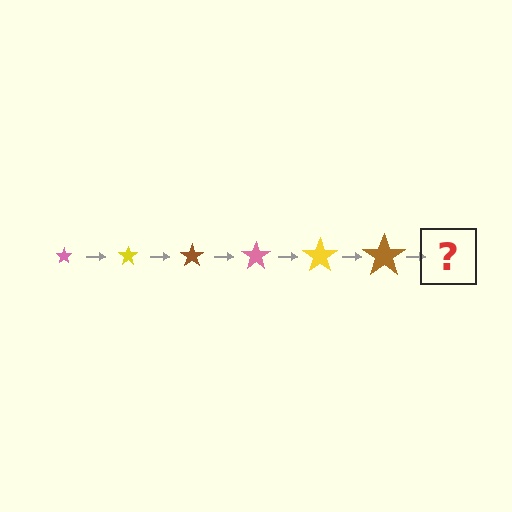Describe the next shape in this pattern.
It should be a pink star, larger than the previous one.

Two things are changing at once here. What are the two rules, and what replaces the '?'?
The two rules are that the star grows larger each step and the color cycles through pink, yellow, and brown. The '?' should be a pink star, larger than the previous one.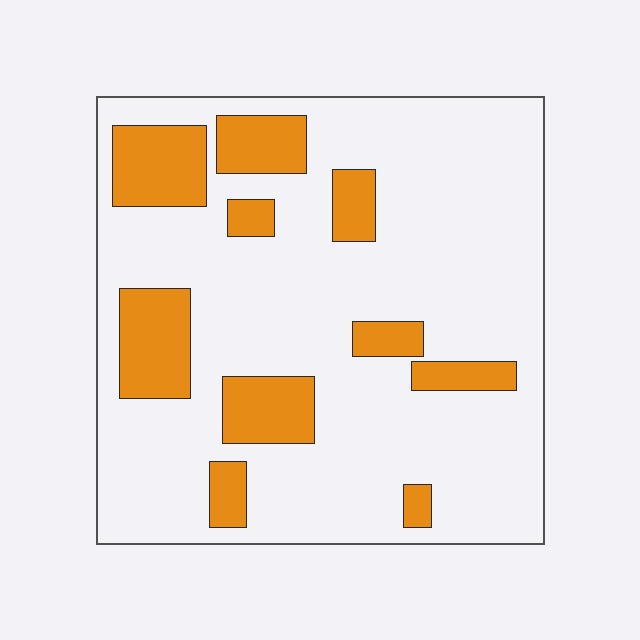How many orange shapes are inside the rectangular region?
10.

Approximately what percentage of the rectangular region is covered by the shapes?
Approximately 20%.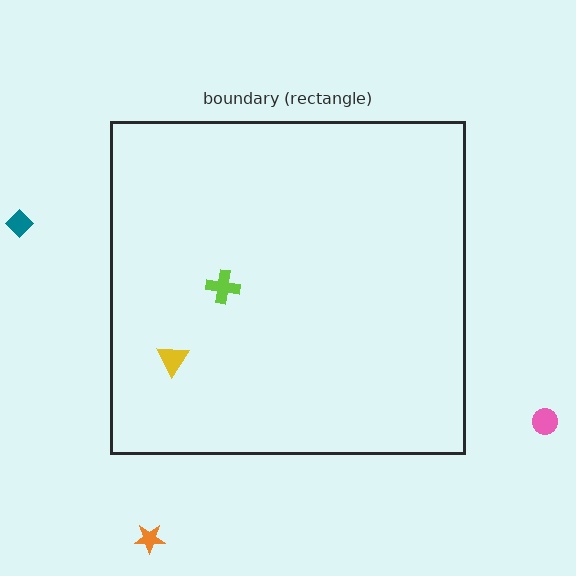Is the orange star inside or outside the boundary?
Outside.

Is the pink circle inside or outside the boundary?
Outside.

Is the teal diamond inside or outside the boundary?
Outside.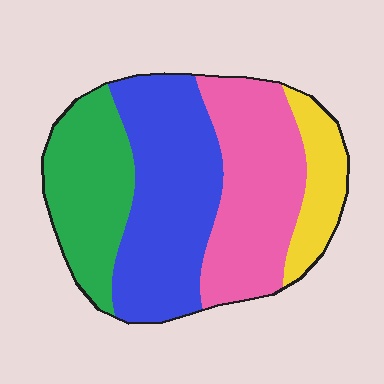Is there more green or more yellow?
Green.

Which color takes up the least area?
Yellow, at roughly 10%.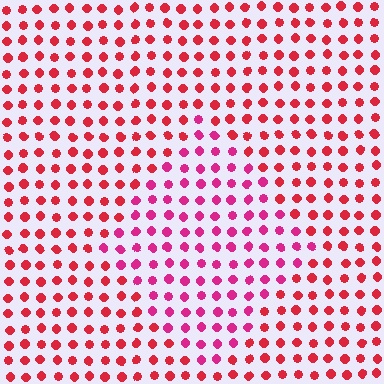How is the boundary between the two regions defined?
The boundary is defined purely by a slight shift in hue (about 28 degrees). Spacing, size, and orientation are identical on both sides.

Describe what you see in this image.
The image is filled with small red elements in a uniform arrangement. A diamond-shaped region is visible where the elements are tinted to a slightly different hue, forming a subtle color boundary.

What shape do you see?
I see a diamond.